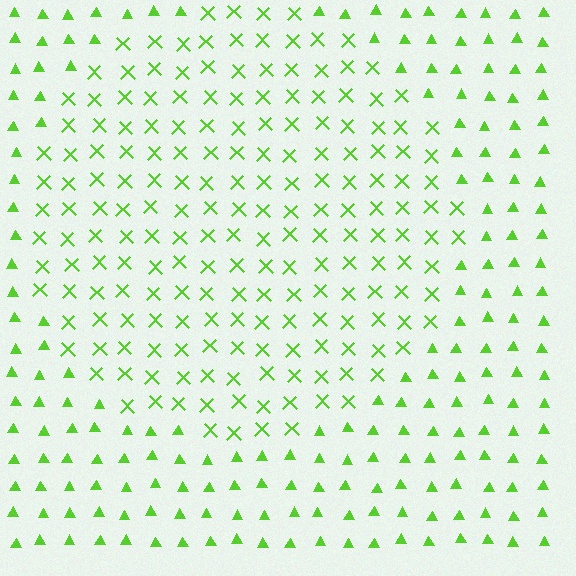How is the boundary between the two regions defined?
The boundary is defined by a change in element shape: X marks inside vs. triangles outside. All elements share the same color and spacing.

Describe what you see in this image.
The image is filled with small lime elements arranged in a uniform grid. A circle-shaped region contains X marks, while the surrounding area contains triangles. The boundary is defined purely by the change in element shape.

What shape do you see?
I see a circle.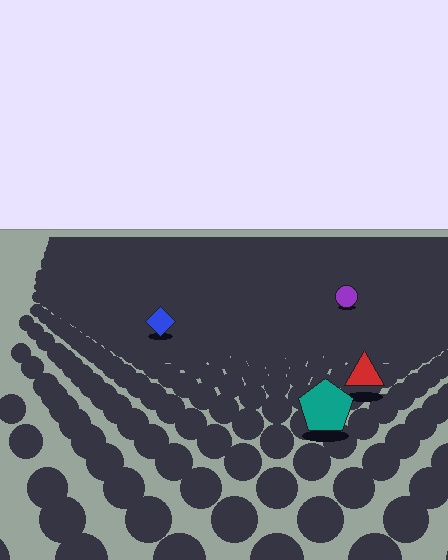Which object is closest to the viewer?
The teal pentagon is closest. The texture marks near it are larger and more spread out.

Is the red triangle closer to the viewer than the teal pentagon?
No. The teal pentagon is closer — you can tell from the texture gradient: the ground texture is coarser near it.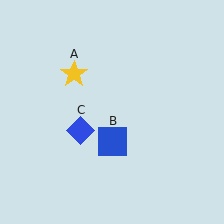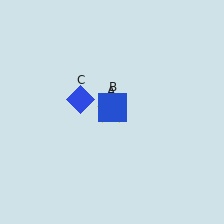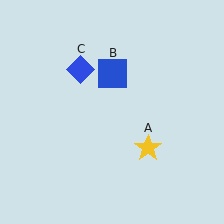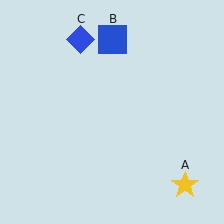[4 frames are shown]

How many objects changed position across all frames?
3 objects changed position: yellow star (object A), blue square (object B), blue diamond (object C).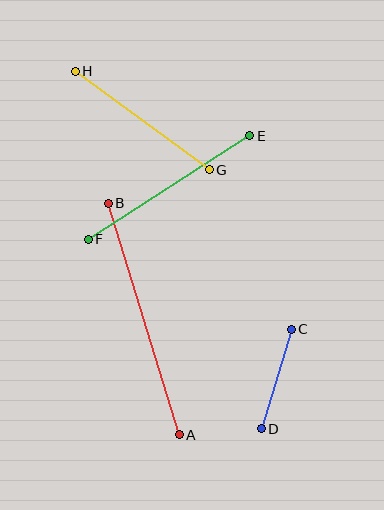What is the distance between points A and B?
The distance is approximately 242 pixels.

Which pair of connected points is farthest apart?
Points A and B are farthest apart.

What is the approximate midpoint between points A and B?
The midpoint is at approximately (144, 319) pixels.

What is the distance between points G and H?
The distance is approximately 166 pixels.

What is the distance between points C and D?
The distance is approximately 104 pixels.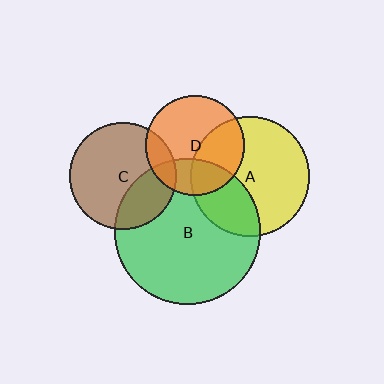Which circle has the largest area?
Circle B (green).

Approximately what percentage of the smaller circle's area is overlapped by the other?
Approximately 25%.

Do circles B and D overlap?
Yes.